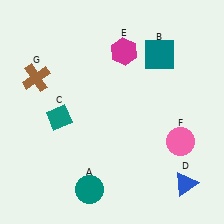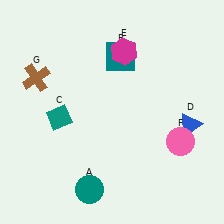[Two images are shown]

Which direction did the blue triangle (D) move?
The blue triangle (D) moved up.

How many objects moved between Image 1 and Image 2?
2 objects moved between the two images.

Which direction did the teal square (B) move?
The teal square (B) moved left.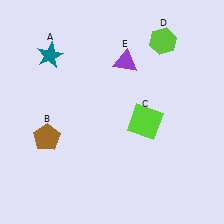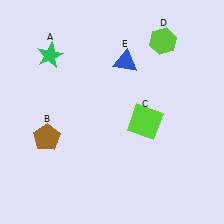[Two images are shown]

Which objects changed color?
A changed from teal to green. E changed from purple to blue.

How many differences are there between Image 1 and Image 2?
There are 2 differences between the two images.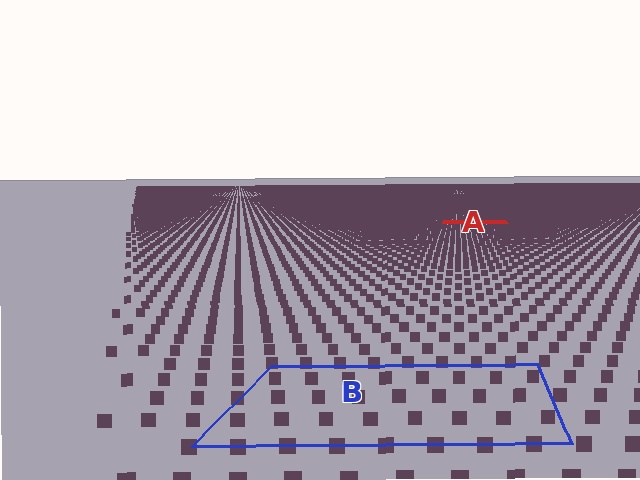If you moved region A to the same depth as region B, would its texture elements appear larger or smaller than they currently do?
They would appear larger. At a closer depth, the same texture elements are projected at a bigger on-screen size.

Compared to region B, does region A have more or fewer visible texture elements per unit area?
Region A has more texture elements per unit area — they are packed more densely because it is farther away.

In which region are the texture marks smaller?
The texture marks are smaller in region A, because it is farther away.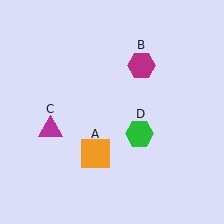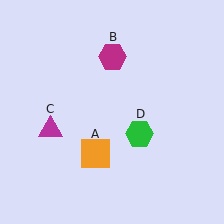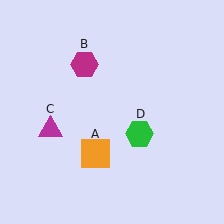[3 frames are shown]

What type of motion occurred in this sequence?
The magenta hexagon (object B) rotated counterclockwise around the center of the scene.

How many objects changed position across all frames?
1 object changed position: magenta hexagon (object B).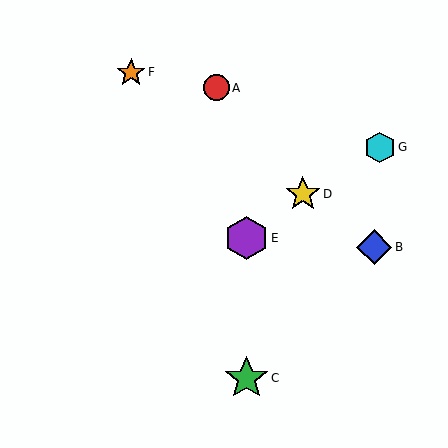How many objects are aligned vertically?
2 objects (C, E) are aligned vertically.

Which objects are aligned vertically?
Objects C, E are aligned vertically.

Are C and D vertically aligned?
No, C is at x≈246 and D is at x≈303.